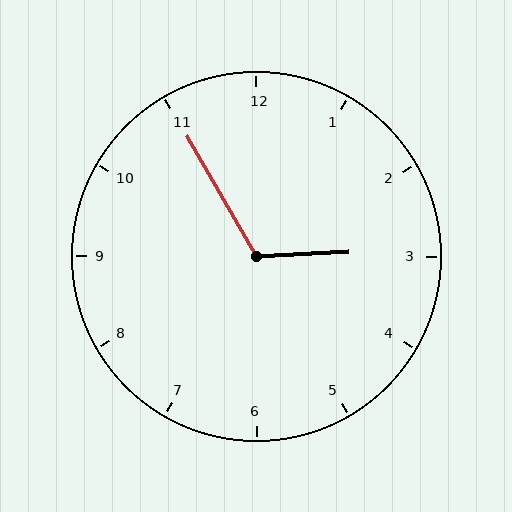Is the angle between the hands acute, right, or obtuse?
It is obtuse.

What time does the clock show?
2:55.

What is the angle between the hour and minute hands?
Approximately 118 degrees.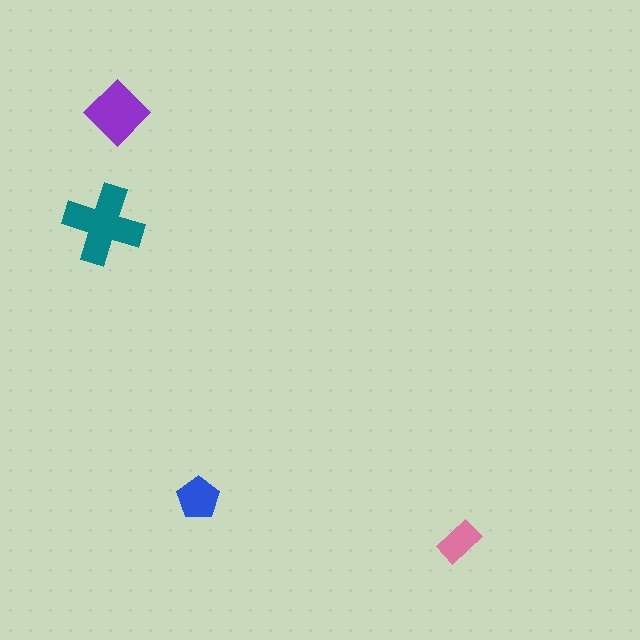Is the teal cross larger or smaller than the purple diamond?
Larger.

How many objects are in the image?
There are 4 objects in the image.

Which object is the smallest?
The pink rectangle.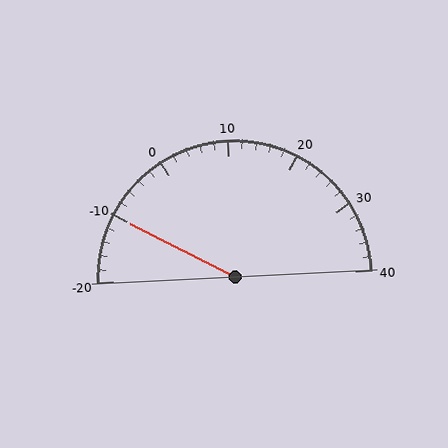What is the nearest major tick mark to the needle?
The nearest major tick mark is -10.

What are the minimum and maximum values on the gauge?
The gauge ranges from -20 to 40.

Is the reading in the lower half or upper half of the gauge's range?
The reading is in the lower half of the range (-20 to 40).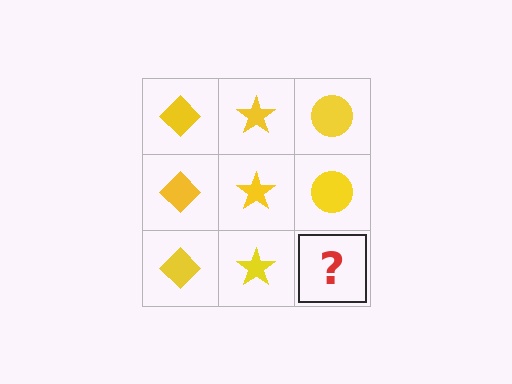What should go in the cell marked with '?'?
The missing cell should contain a yellow circle.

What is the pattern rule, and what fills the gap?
The rule is that each column has a consistent shape. The gap should be filled with a yellow circle.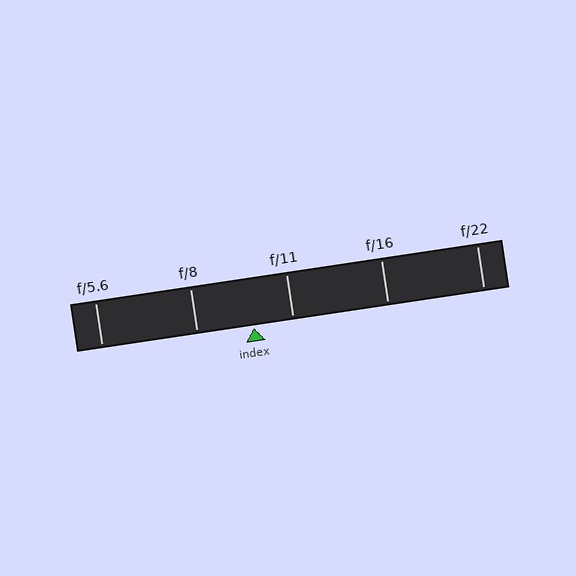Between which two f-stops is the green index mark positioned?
The index mark is between f/8 and f/11.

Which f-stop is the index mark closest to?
The index mark is closest to f/11.